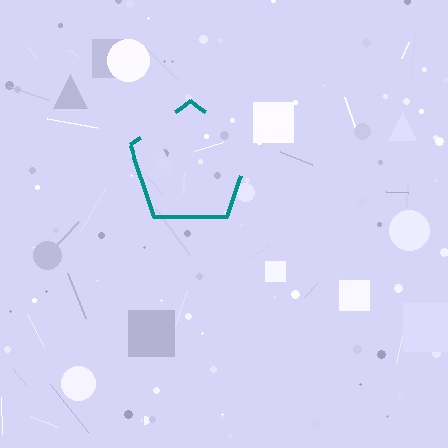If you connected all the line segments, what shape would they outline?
They would outline a pentagon.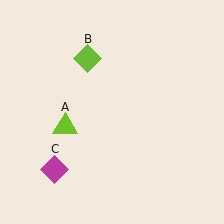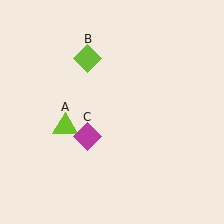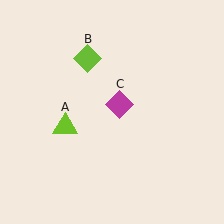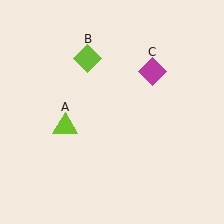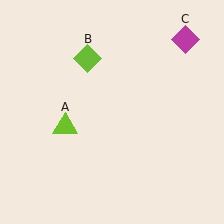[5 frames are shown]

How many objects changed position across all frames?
1 object changed position: magenta diamond (object C).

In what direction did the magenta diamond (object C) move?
The magenta diamond (object C) moved up and to the right.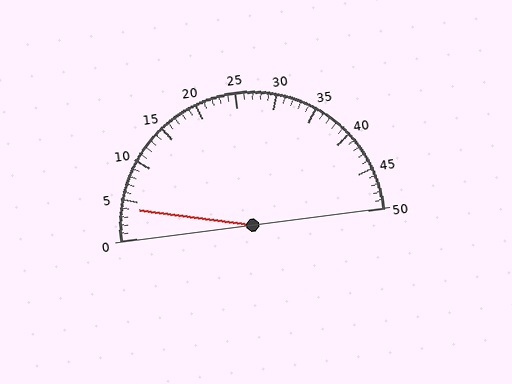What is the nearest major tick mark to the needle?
The nearest major tick mark is 5.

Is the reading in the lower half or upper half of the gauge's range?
The reading is in the lower half of the range (0 to 50).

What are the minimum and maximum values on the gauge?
The gauge ranges from 0 to 50.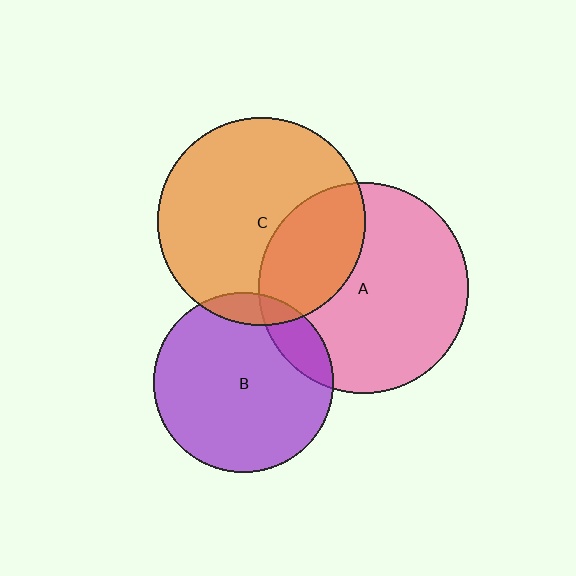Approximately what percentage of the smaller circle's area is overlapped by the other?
Approximately 30%.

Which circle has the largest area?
Circle A (pink).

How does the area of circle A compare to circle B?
Approximately 1.4 times.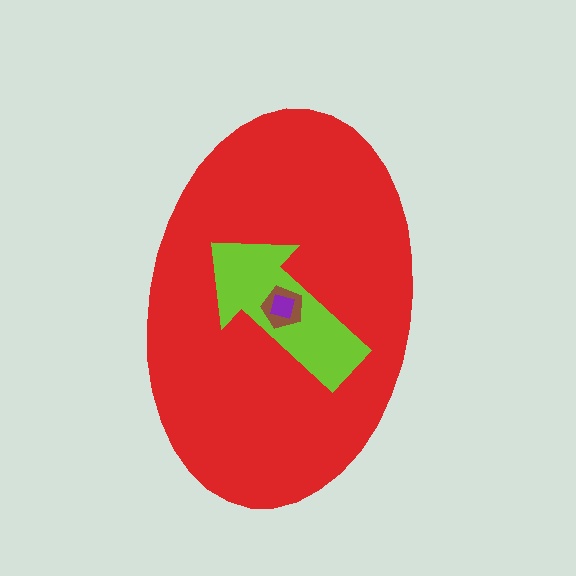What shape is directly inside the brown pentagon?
The purple diamond.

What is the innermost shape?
The purple diamond.